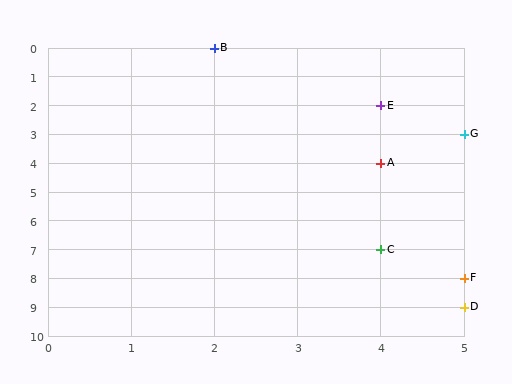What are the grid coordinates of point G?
Point G is at grid coordinates (5, 3).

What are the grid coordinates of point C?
Point C is at grid coordinates (4, 7).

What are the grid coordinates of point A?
Point A is at grid coordinates (4, 4).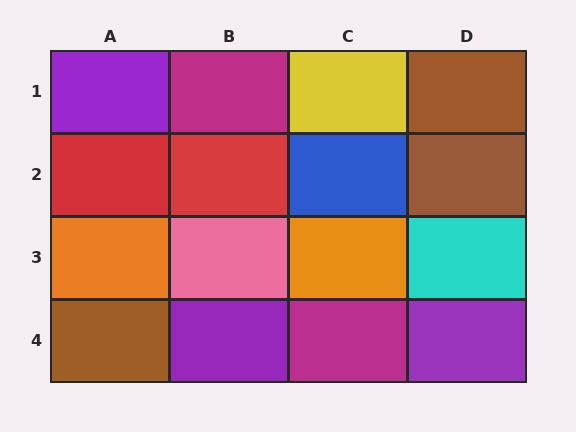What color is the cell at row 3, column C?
Orange.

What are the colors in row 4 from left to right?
Brown, purple, magenta, purple.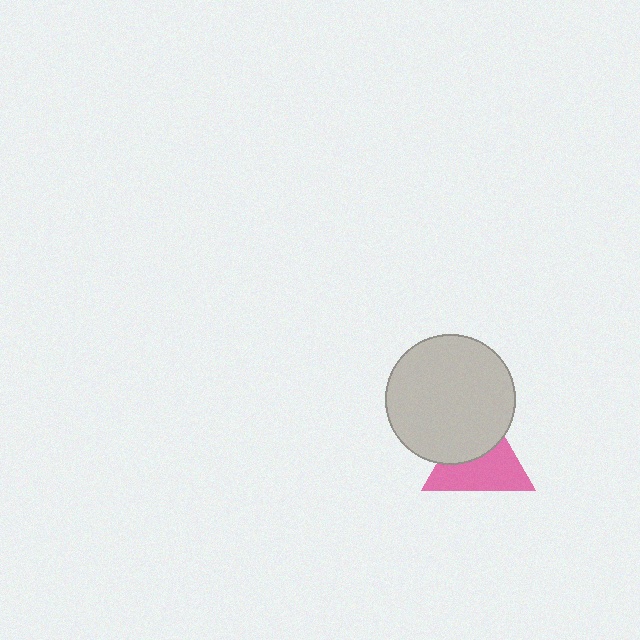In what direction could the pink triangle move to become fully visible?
The pink triangle could move down. That would shift it out from behind the light gray circle entirely.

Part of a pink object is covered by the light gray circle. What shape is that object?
It is a triangle.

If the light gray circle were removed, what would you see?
You would see the complete pink triangle.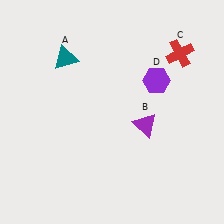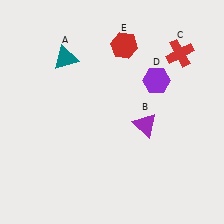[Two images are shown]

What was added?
A red hexagon (E) was added in Image 2.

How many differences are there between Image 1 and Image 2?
There is 1 difference between the two images.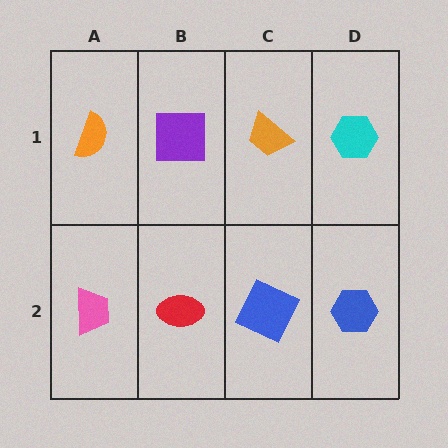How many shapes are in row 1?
4 shapes.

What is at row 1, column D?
A cyan hexagon.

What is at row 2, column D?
A blue hexagon.